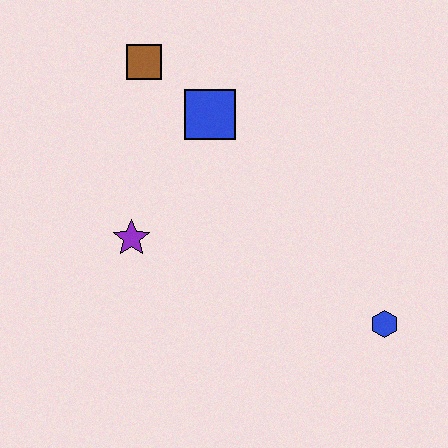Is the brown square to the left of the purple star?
No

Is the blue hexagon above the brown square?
No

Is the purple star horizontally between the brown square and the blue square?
No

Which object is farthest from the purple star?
The blue hexagon is farthest from the purple star.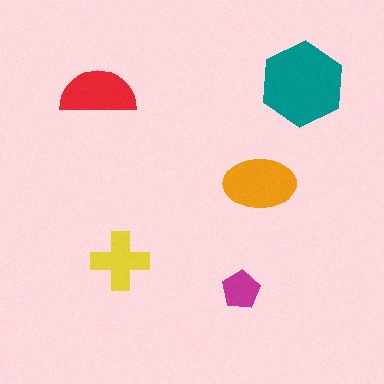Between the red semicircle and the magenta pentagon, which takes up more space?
The red semicircle.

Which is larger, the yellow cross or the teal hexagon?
The teal hexagon.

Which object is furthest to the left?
The red semicircle is leftmost.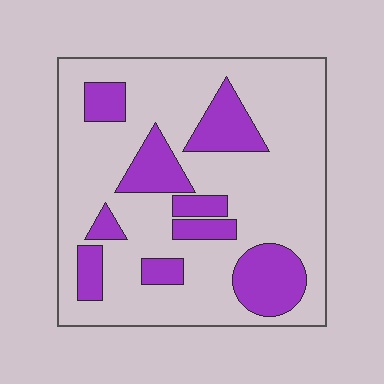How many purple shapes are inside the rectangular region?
9.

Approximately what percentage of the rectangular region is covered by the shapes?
Approximately 25%.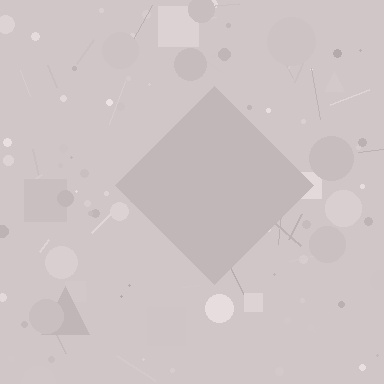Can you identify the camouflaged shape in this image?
The camouflaged shape is a diamond.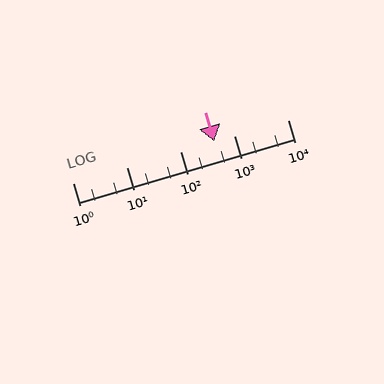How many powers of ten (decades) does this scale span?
The scale spans 4 decades, from 1 to 10000.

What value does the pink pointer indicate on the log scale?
The pointer indicates approximately 430.